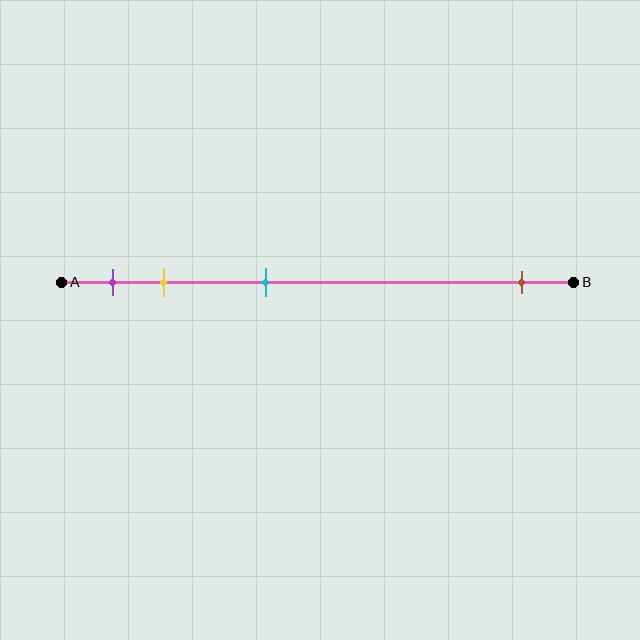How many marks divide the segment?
There are 4 marks dividing the segment.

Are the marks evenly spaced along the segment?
No, the marks are not evenly spaced.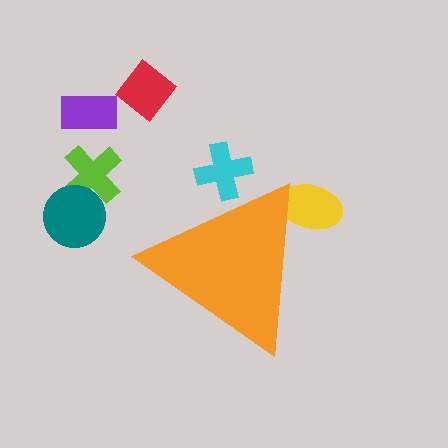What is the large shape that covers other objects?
An orange triangle.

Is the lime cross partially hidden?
No, the lime cross is fully visible.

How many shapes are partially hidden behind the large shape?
2 shapes are partially hidden.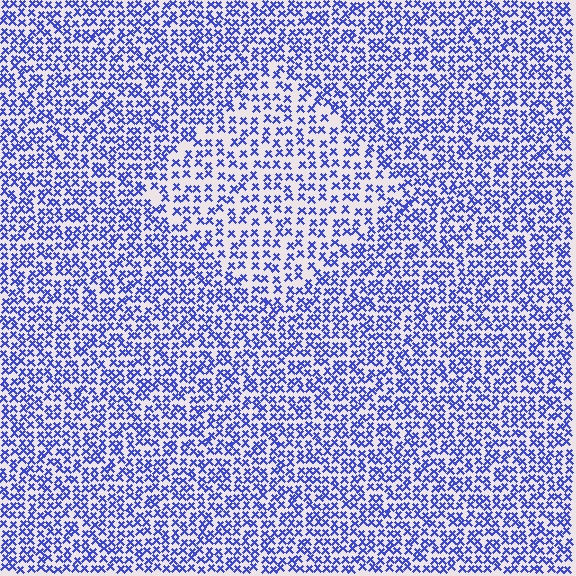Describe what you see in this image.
The image contains small blue elements arranged at two different densities. A diamond-shaped region is visible where the elements are less densely packed than the surrounding area.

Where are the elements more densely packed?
The elements are more densely packed outside the diamond boundary.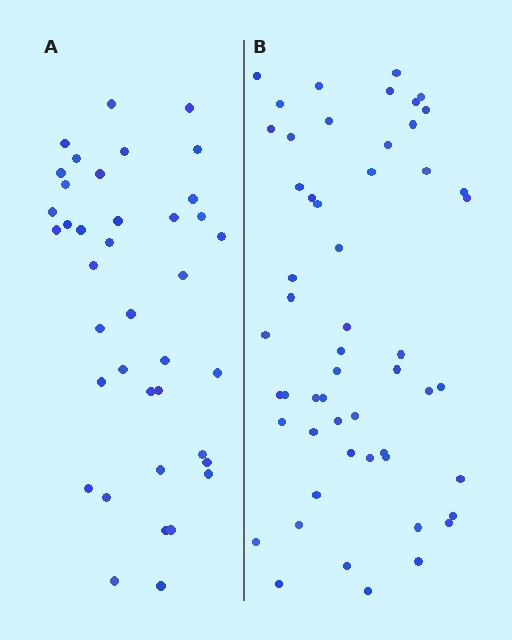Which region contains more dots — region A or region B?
Region B (the right region) has more dots.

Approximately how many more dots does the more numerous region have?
Region B has approximately 15 more dots than region A.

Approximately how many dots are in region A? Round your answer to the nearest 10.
About 40 dots. (The exact count is 39, which rounds to 40.)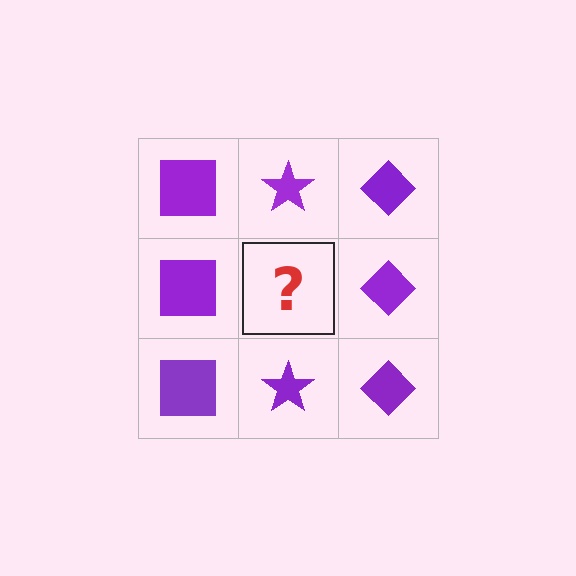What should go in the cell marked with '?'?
The missing cell should contain a purple star.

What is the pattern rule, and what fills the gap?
The rule is that each column has a consistent shape. The gap should be filled with a purple star.